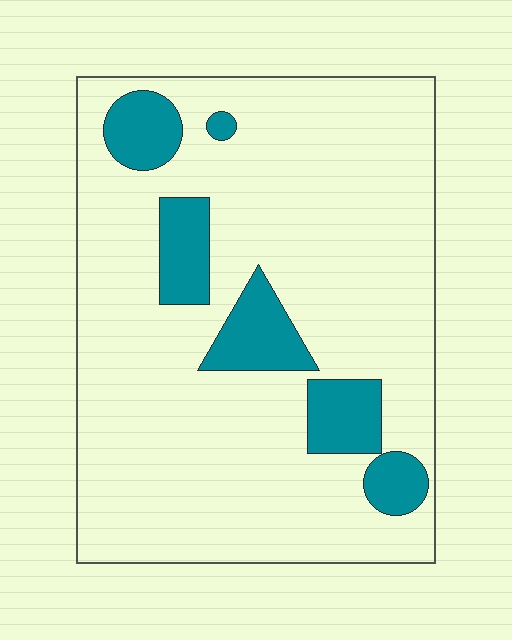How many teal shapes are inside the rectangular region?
6.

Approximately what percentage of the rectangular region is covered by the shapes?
Approximately 15%.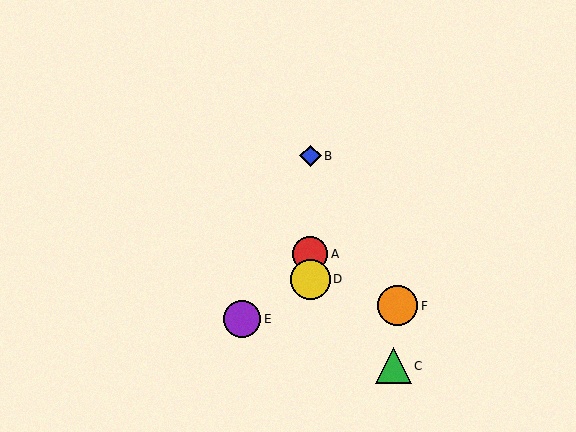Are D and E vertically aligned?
No, D is at x≈310 and E is at x≈242.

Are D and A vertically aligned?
Yes, both are at x≈310.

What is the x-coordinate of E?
Object E is at x≈242.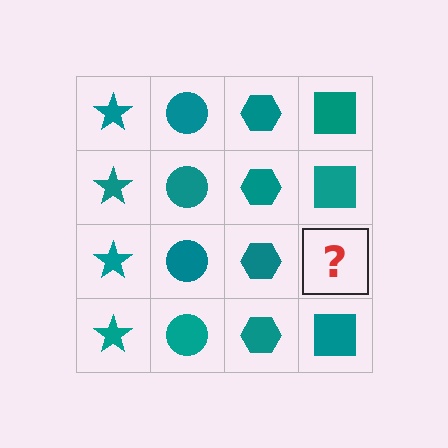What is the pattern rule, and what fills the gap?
The rule is that each column has a consistent shape. The gap should be filled with a teal square.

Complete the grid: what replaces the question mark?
The question mark should be replaced with a teal square.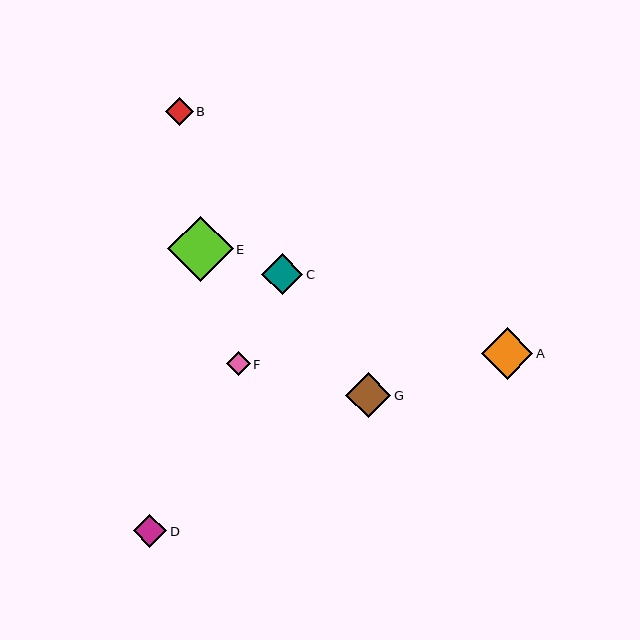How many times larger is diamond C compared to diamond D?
Diamond C is approximately 1.2 times the size of diamond D.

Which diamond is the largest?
Diamond E is the largest with a size of approximately 65 pixels.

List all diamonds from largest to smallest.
From largest to smallest: E, A, G, C, D, B, F.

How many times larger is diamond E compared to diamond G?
Diamond E is approximately 1.5 times the size of diamond G.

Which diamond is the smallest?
Diamond F is the smallest with a size of approximately 24 pixels.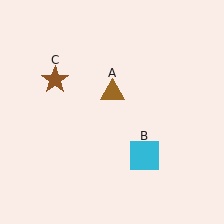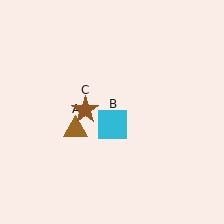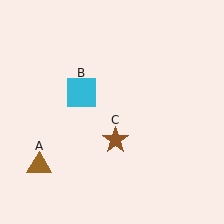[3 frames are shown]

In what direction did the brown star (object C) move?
The brown star (object C) moved down and to the right.